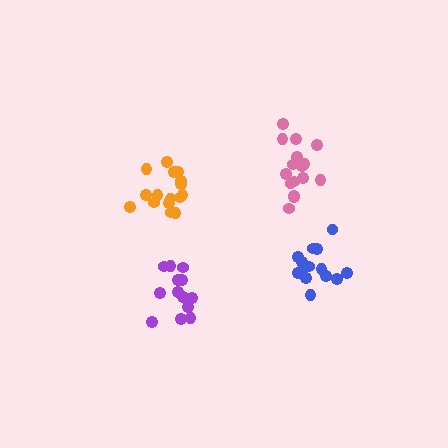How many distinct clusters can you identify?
There are 4 distinct clusters.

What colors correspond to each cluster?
The clusters are colored: orange, blue, pink, purple.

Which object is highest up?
The pink cluster is topmost.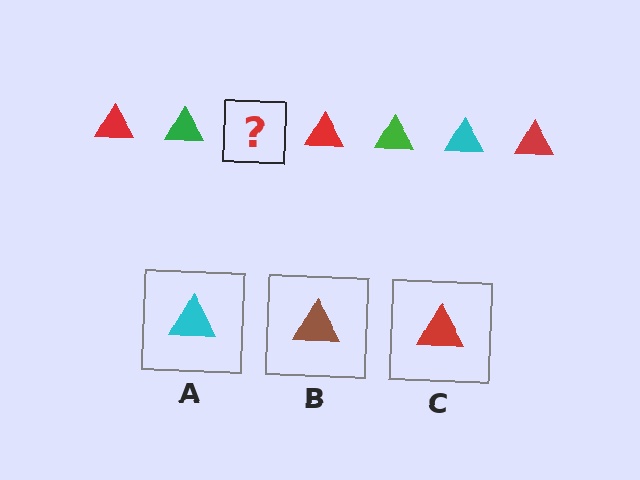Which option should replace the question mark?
Option A.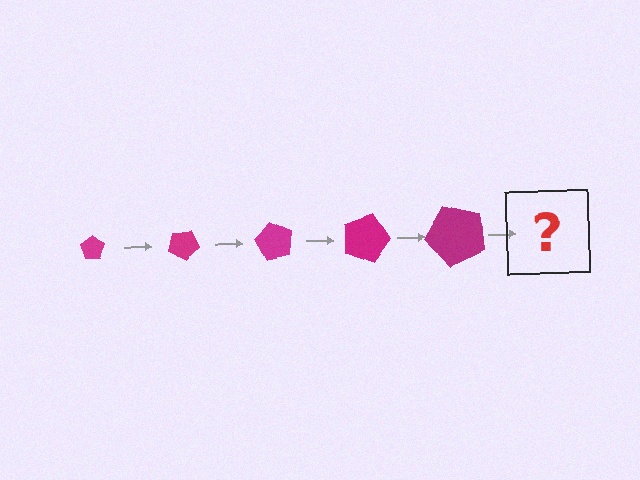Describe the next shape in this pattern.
It should be a pentagon, larger than the previous one and rotated 150 degrees from the start.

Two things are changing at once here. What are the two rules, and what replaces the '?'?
The two rules are that the pentagon grows larger each step and it rotates 30 degrees each step. The '?' should be a pentagon, larger than the previous one and rotated 150 degrees from the start.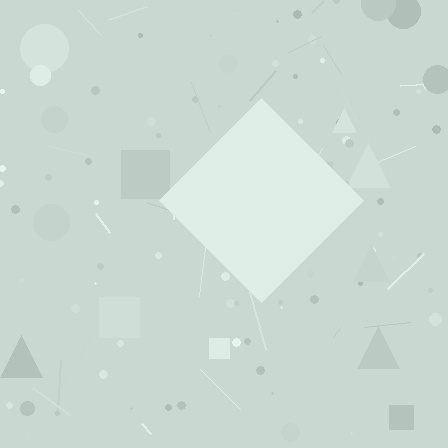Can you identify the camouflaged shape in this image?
The camouflaged shape is a diamond.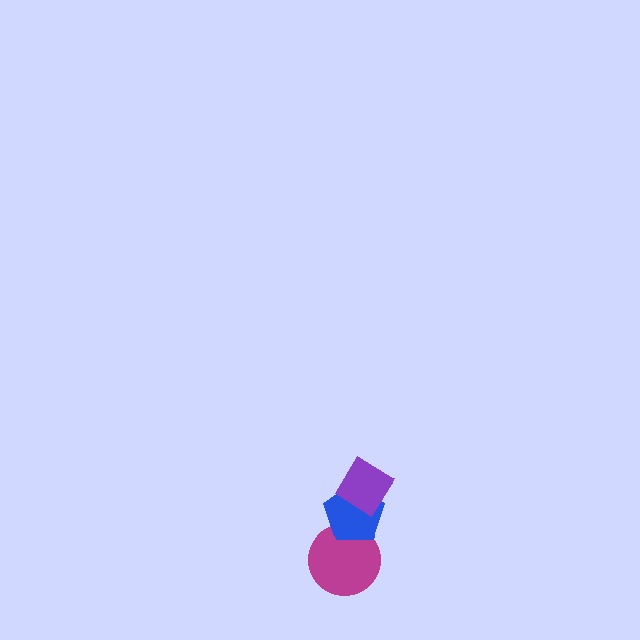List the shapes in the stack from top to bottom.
From top to bottom: the purple diamond, the blue pentagon, the magenta circle.